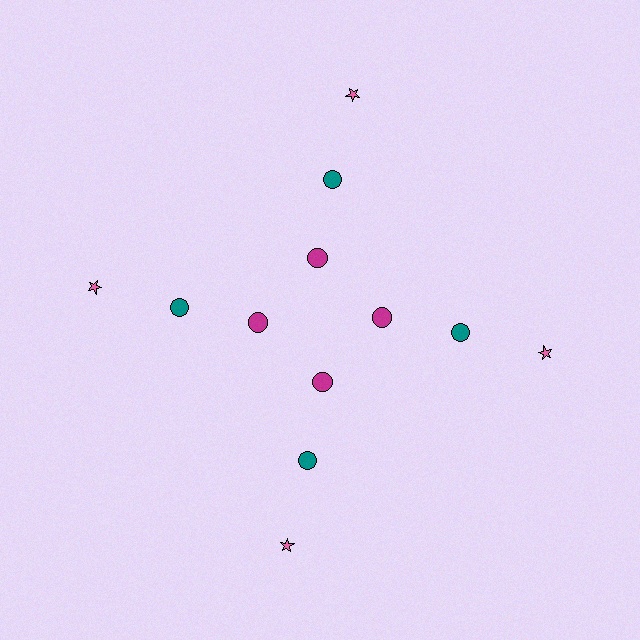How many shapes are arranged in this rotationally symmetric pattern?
There are 12 shapes, arranged in 4 groups of 3.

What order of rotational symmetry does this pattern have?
This pattern has 4-fold rotational symmetry.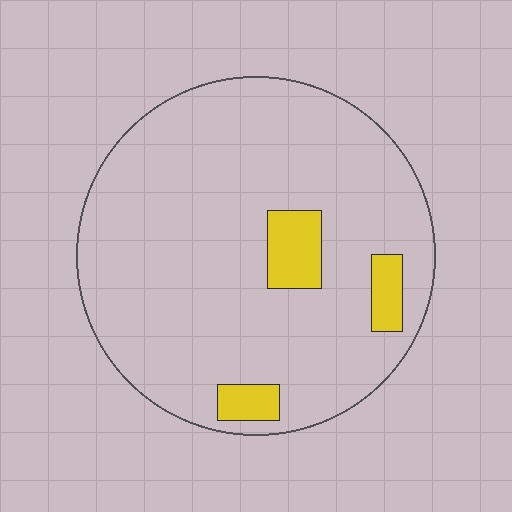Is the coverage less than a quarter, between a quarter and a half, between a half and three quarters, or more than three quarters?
Less than a quarter.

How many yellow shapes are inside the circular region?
3.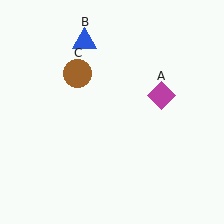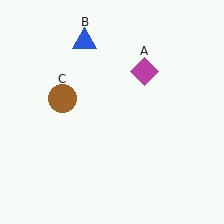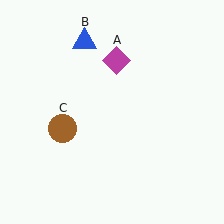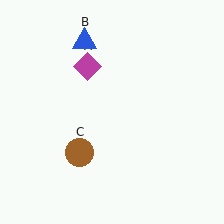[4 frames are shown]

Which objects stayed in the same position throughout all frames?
Blue triangle (object B) remained stationary.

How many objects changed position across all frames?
2 objects changed position: magenta diamond (object A), brown circle (object C).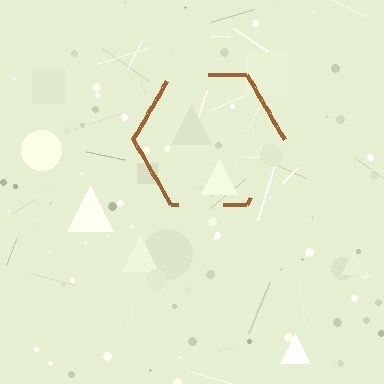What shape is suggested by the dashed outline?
The dashed outline suggests a hexagon.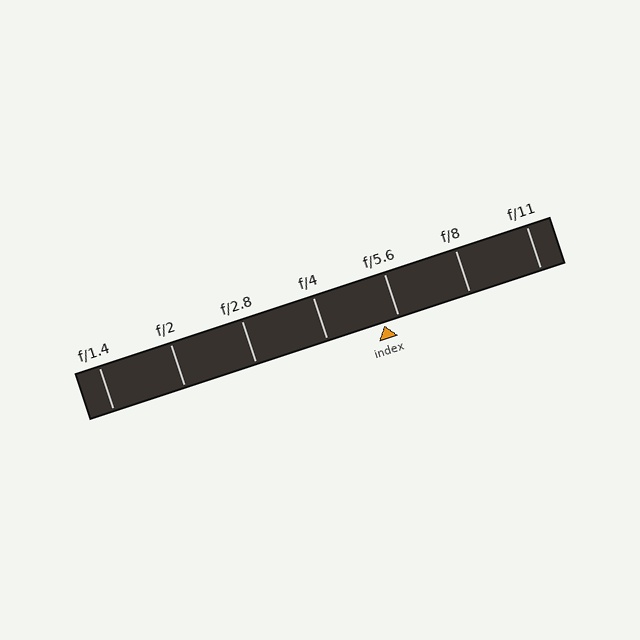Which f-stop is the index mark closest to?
The index mark is closest to f/5.6.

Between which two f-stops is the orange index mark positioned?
The index mark is between f/4 and f/5.6.